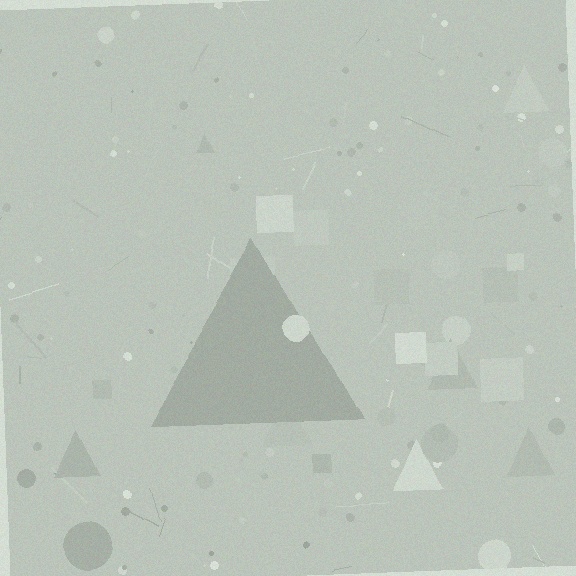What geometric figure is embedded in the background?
A triangle is embedded in the background.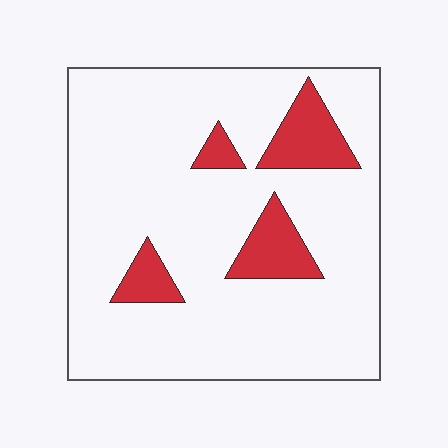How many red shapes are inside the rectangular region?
4.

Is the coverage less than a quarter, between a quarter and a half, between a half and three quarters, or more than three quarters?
Less than a quarter.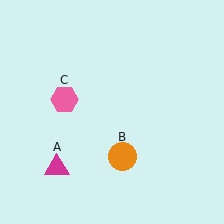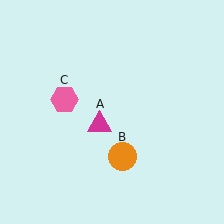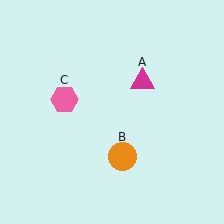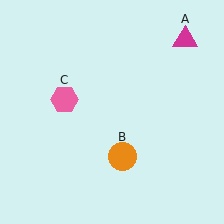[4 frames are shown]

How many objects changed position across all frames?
1 object changed position: magenta triangle (object A).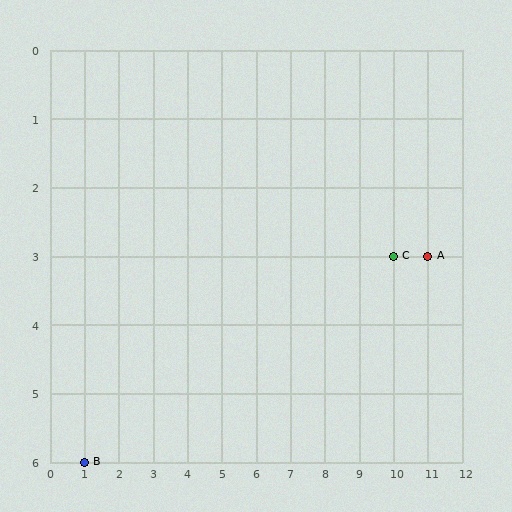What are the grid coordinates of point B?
Point B is at grid coordinates (1, 6).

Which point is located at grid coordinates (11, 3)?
Point A is at (11, 3).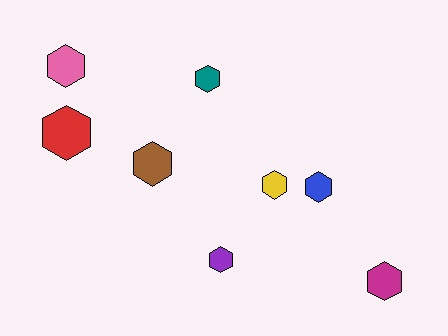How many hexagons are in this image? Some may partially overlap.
There are 8 hexagons.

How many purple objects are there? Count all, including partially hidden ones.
There is 1 purple object.